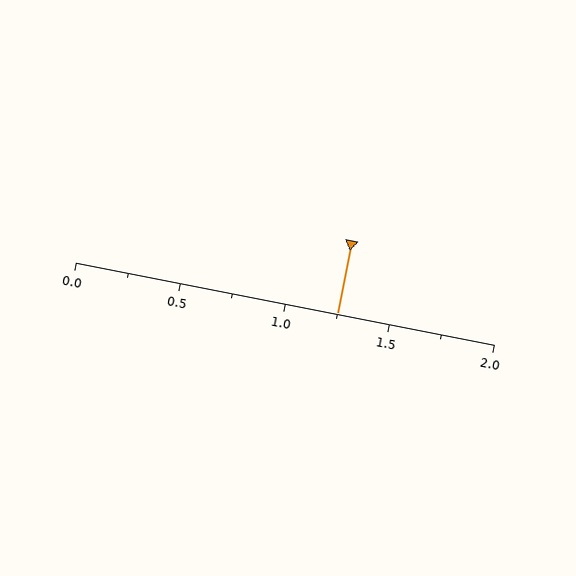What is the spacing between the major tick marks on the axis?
The major ticks are spaced 0.5 apart.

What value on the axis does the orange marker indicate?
The marker indicates approximately 1.25.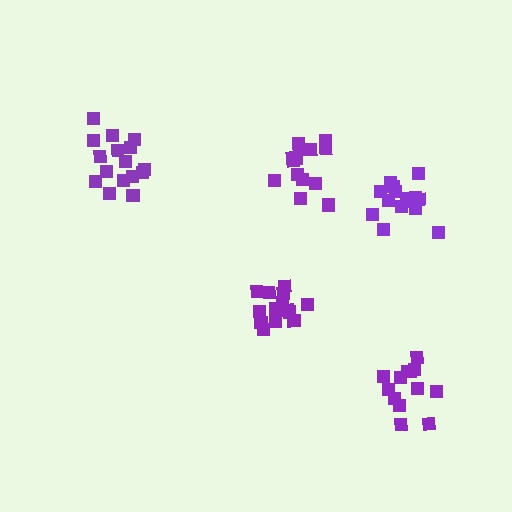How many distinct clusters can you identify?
There are 5 distinct clusters.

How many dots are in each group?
Group 1: 16 dots, Group 2: 14 dots, Group 3: 14 dots, Group 4: 13 dots, Group 5: 16 dots (73 total).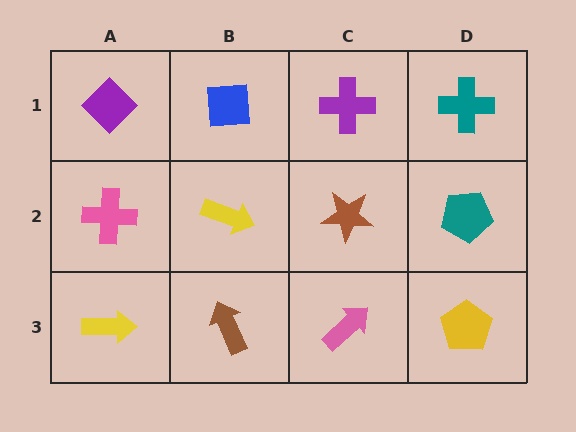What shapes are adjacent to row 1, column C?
A brown star (row 2, column C), a blue square (row 1, column B), a teal cross (row 1, column D).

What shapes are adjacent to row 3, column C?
A brown star (row 2, column C), a brown arrow (row 3, column B), a yellow pentagon (row 3, column D).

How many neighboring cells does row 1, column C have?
3.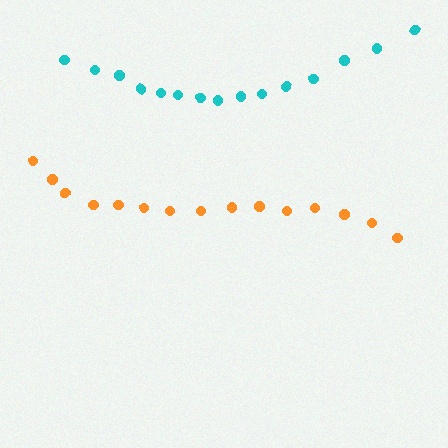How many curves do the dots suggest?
There are 2 distinct paths.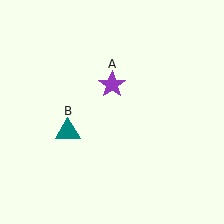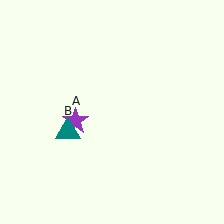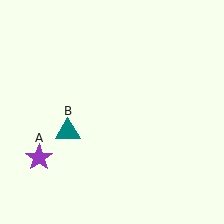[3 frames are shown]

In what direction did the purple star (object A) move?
The purple star (object A) moved down and to the left.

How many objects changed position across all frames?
1 object changed position: purple star (object A).